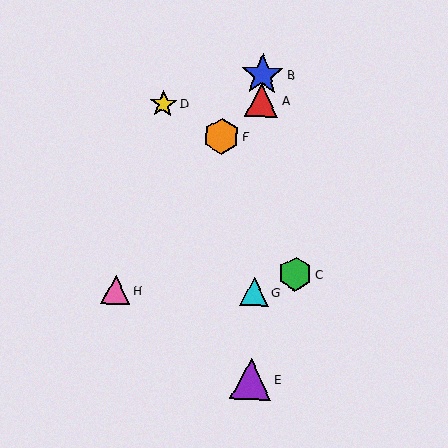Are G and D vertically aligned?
No, G is at x≈254 and D is at x≈163.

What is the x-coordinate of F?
Object F is at x≈221.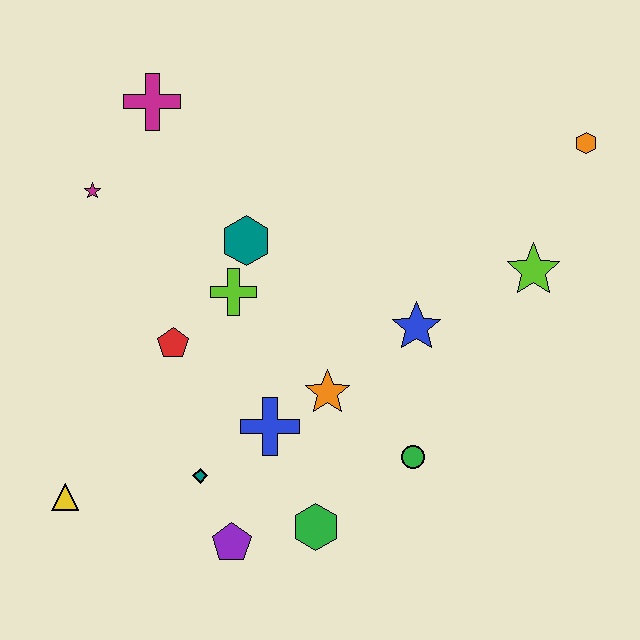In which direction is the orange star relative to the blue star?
The orange star is to the left of the blue star.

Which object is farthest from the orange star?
The orange hexagon is farthest from the orange star.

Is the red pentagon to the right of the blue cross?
No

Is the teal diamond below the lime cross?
Yes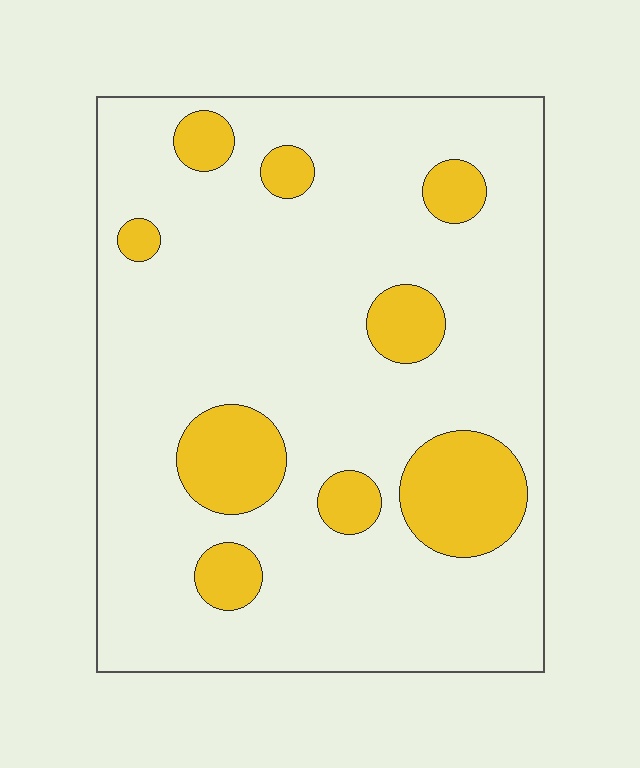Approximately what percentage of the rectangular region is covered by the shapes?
Approximately 15%.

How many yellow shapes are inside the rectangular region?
9.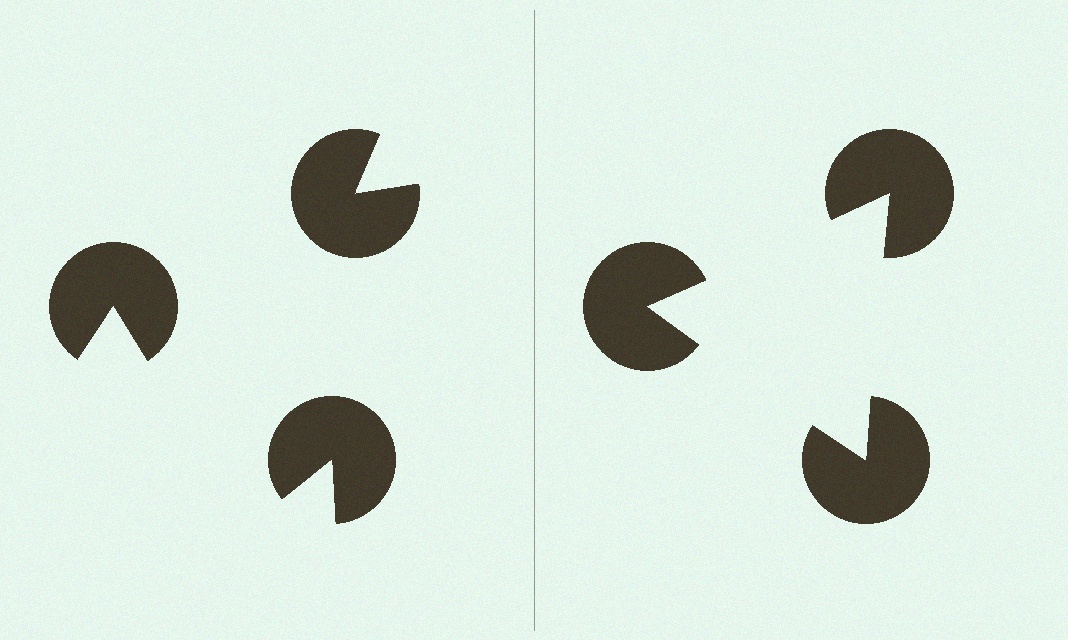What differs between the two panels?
The pac-man discs are positioned identically on both sides; only the wedge orientations differ. On the right they align to a triangle; on the left they are misaligned.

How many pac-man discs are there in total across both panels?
6 — 3 on each side.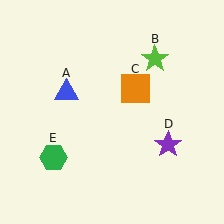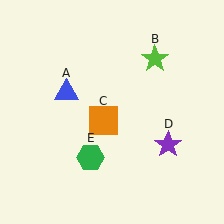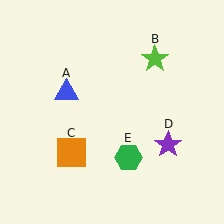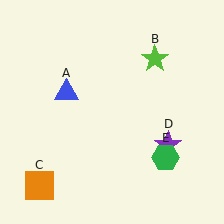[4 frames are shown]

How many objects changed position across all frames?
2 objects changed position: orange square (object C), green hexagon (object E).